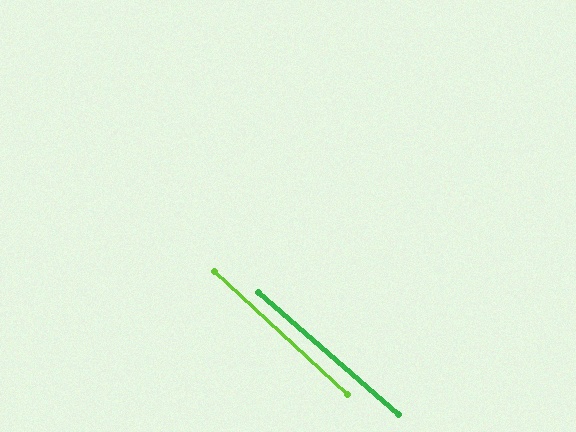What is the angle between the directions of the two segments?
Approximately 2 degrees.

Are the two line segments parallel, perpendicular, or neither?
Parallel — their directions differ by only 1.6°.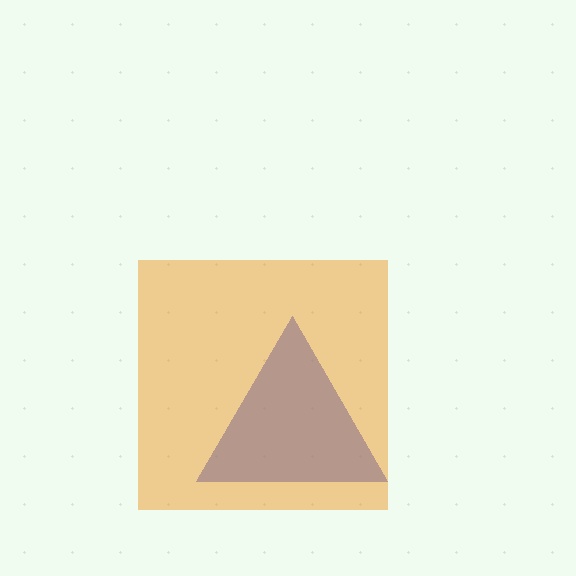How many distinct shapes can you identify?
There are 2 distinct shapes: a blue triangle, an orange square.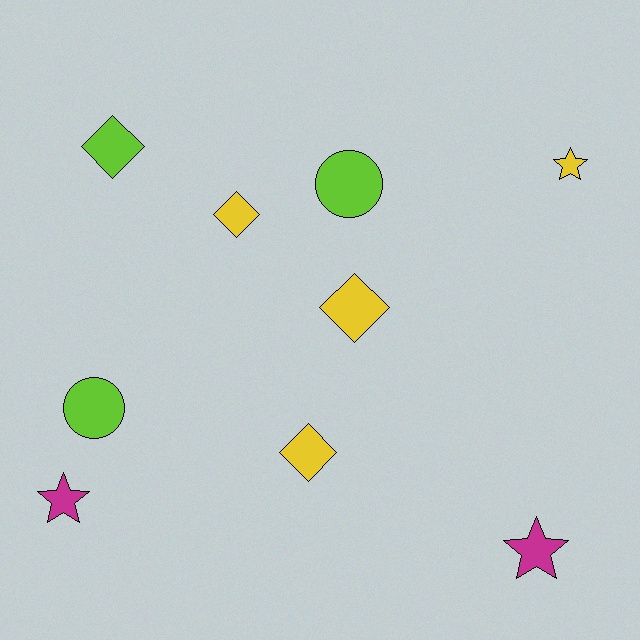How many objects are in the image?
There are 9 objects.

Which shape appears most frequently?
Diamond, with 4 objects.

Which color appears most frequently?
Yellow, with 4 objects.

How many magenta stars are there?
There are 2 magenta stars.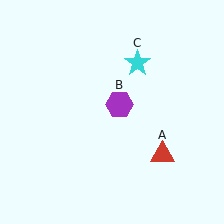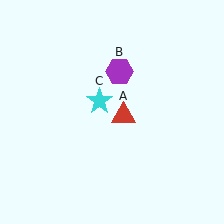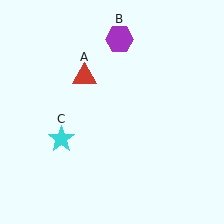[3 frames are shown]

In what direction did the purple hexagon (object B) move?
The purple hexagon (object B) moved up.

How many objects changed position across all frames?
3 objects changed position: red triangle (object A), purple hexagon (object B), cyan star (object C).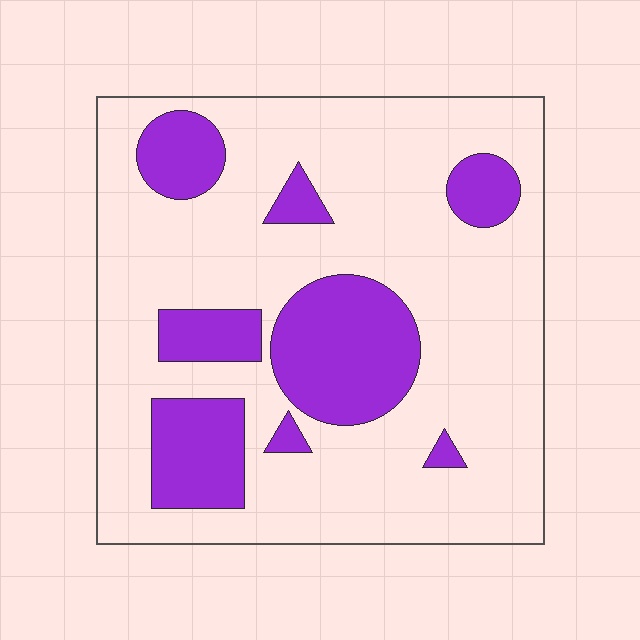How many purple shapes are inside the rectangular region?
8.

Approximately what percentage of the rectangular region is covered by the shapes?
Approximately 25%.